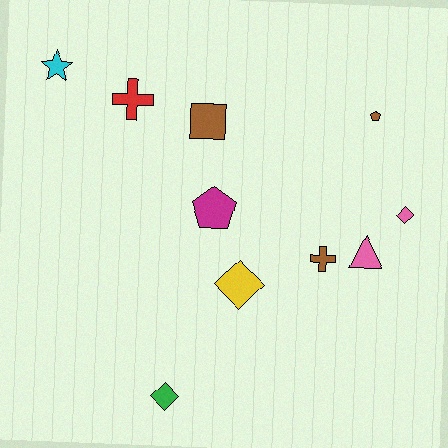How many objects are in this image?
There are 10 objects.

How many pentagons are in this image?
There are 2 pentagons.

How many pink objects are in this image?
There are 2 pink objects.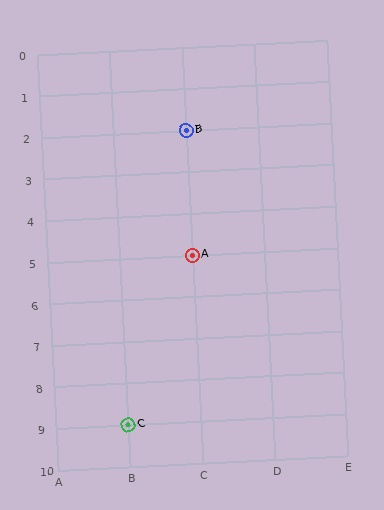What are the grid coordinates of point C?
Point C is at grid coordinates (B, 9).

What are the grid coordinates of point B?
Point B is at grid coordinates (C, 2).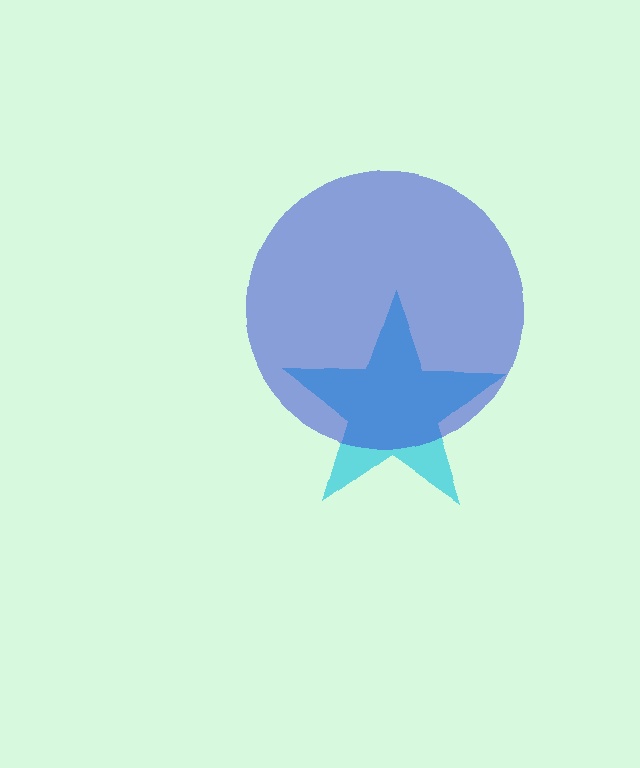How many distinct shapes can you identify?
There are 2 distinct shapes: a cyan star, a blue circle.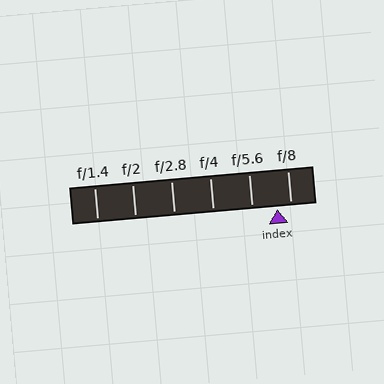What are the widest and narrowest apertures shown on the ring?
The widest aperture shown is f/1.4 and the narrowest is f/8.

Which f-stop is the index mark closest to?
The index mark is closest to f/8.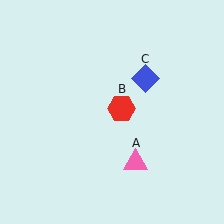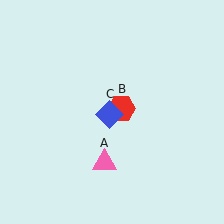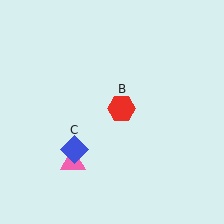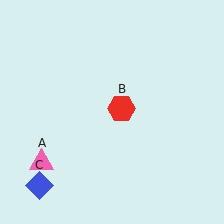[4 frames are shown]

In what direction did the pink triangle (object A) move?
The pink triangle (object A) moved left.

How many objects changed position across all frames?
2 objects changed position: pink triangle (object A), blue diamond (object C).